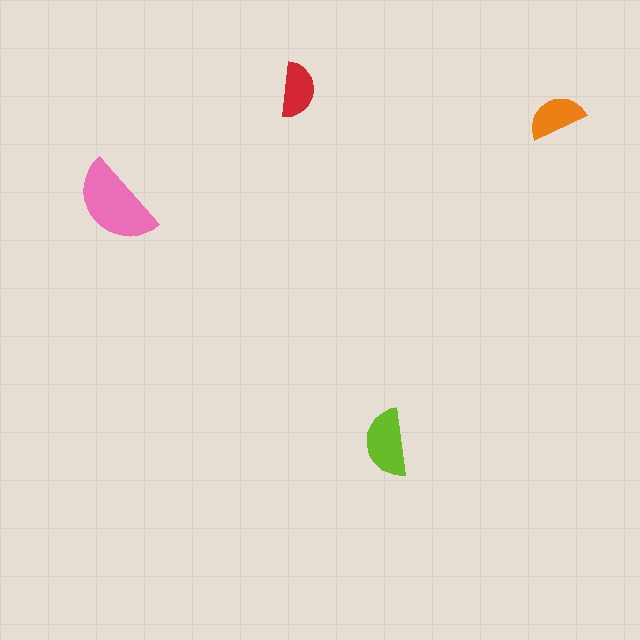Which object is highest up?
The red semicircle is topmost.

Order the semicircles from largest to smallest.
the pink one, the lime one, the orange one, the red one.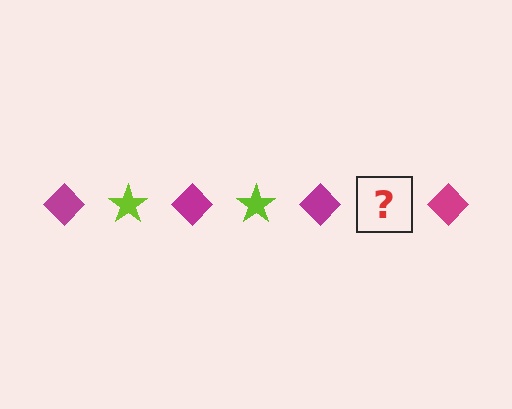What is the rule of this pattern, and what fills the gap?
The rule is that the pattern alternates between magenta diamond and lime star. The gap should be filled with a lime star.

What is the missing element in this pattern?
The missing element is a lime star.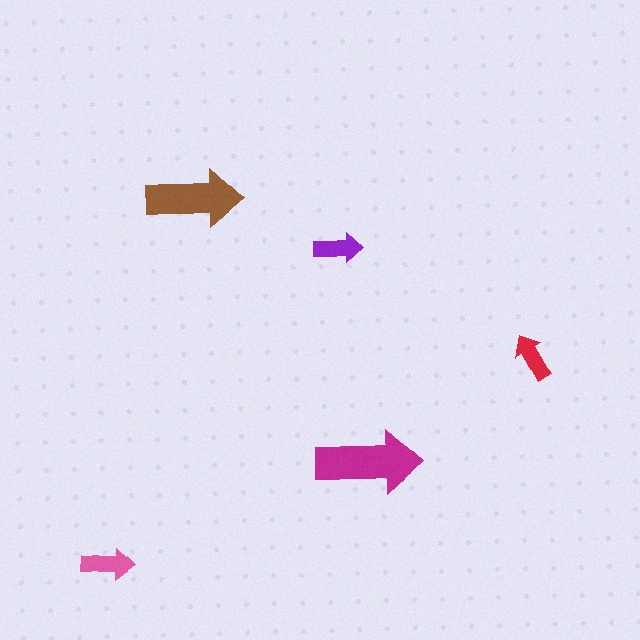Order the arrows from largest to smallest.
the magenta one, the brown one, the pink one, the purple one, the red one.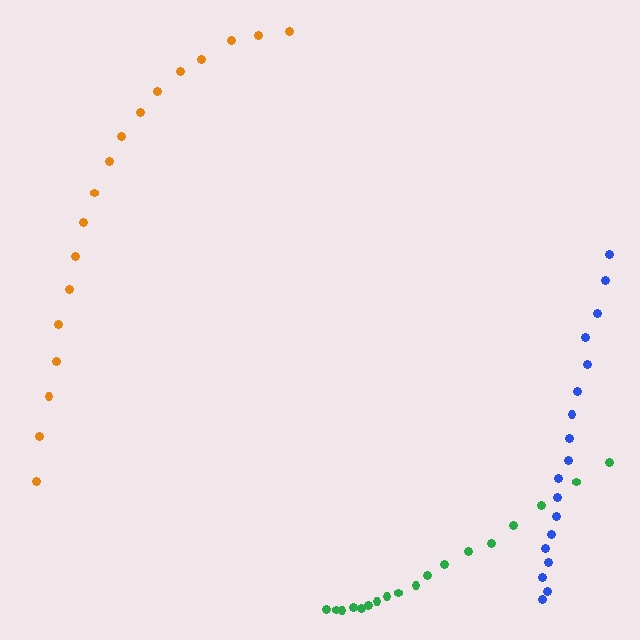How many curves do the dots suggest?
There are 3 distinct paths.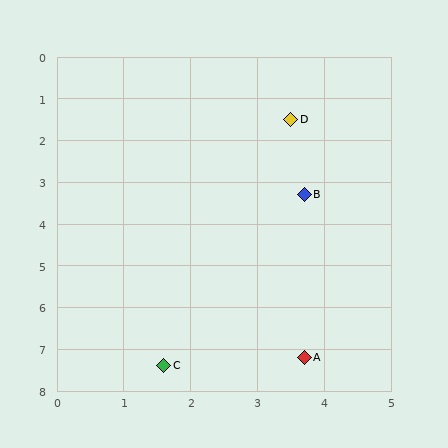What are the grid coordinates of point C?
Point C is at approximately (1.6, 7.4).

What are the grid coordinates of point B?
Point B is at approximately (3.7, 3.3).